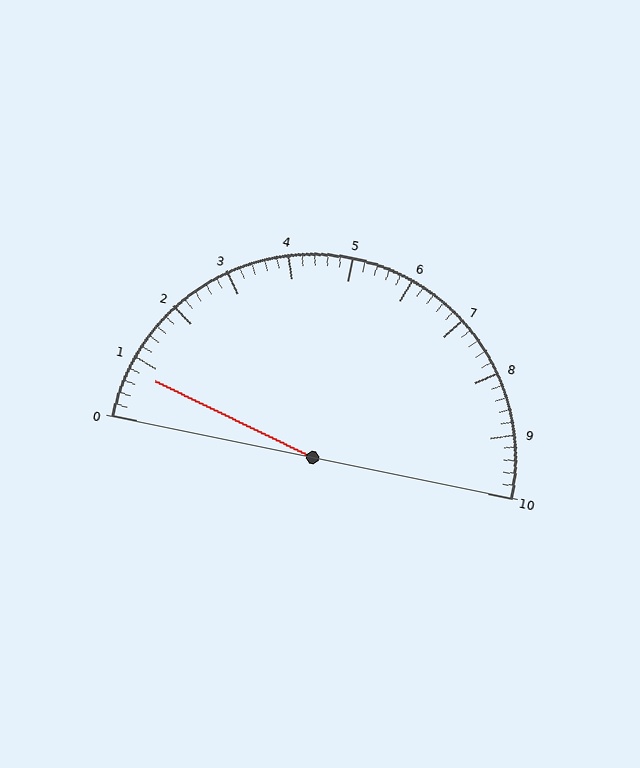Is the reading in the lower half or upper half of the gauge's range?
The reading is in the lower half of the range (0 to 10).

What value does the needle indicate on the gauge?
The needle indicates approximately 0.8.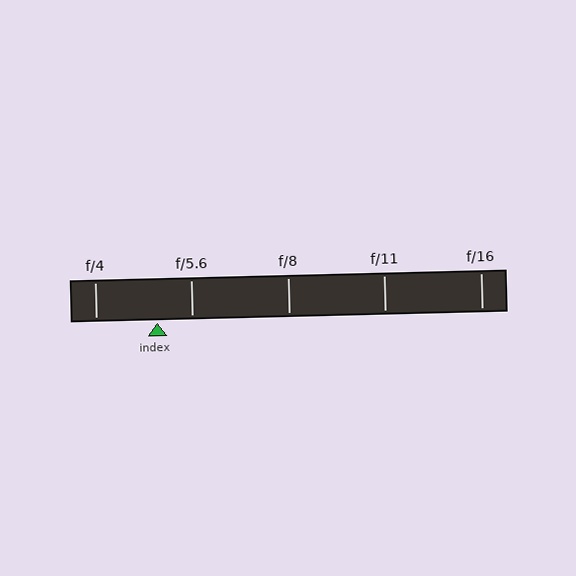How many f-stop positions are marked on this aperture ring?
There are 5 f-stop positions marked.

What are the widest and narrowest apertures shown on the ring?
The widest aperture shown is f/4 and the narrowest is f/16.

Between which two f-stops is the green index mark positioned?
The index mark is between f/4 and f/5.6.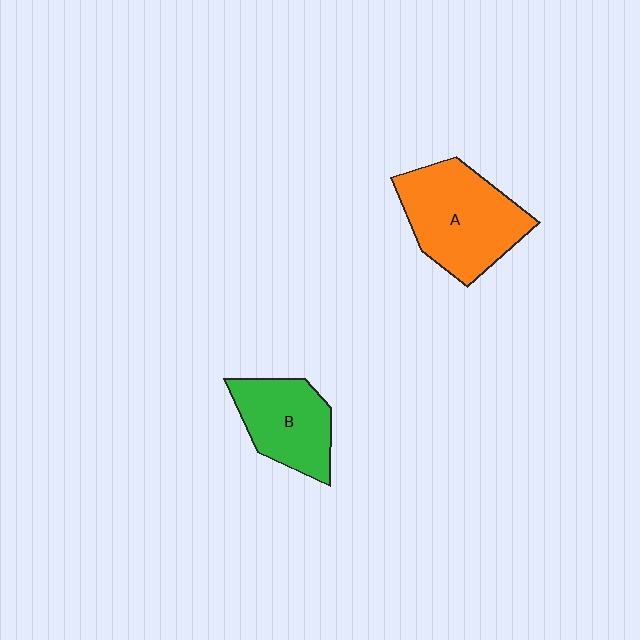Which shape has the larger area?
Shape A (orange).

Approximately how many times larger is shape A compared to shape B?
Approximately 1.4 times.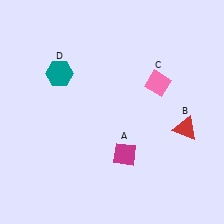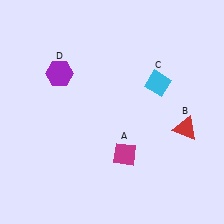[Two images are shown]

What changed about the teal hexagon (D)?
In Image 1, D is teal. In Image 2, it changed to purple.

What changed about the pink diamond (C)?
In Image 1, C is pink. In Image 2, it changed to cyan.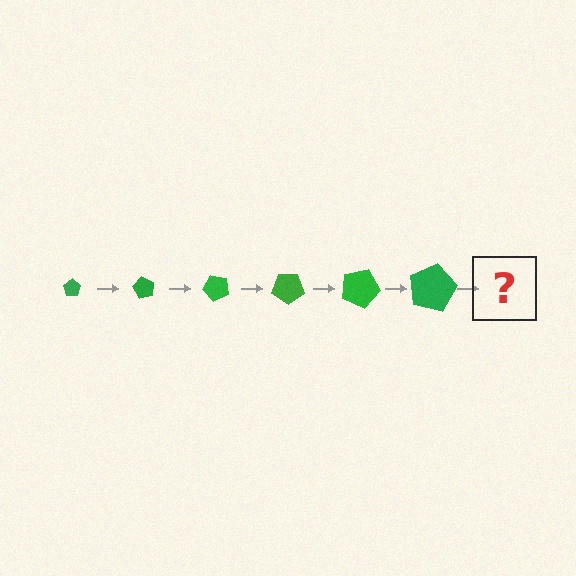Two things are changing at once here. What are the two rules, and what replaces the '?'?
The two rules are that the pentagon grows larger each step and it rotates 60 degrees each step. The '?' should be a pentagon, larger than the previous one and rotated 360 degrees from the start.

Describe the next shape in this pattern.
It should be a pentagon, larger than the previous one and rotated 360 degrees from the start.